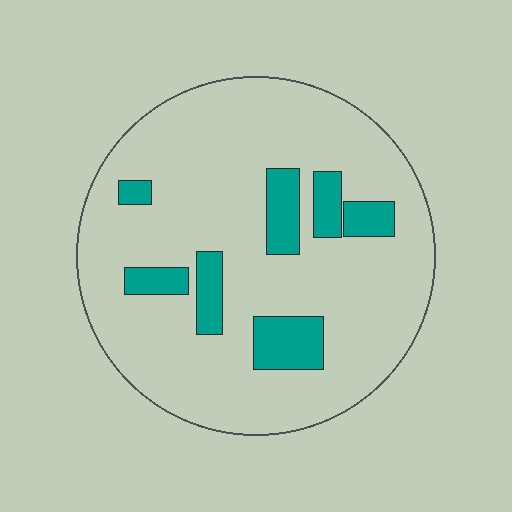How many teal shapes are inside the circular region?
7.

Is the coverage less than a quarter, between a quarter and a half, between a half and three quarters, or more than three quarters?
Less than a quarter.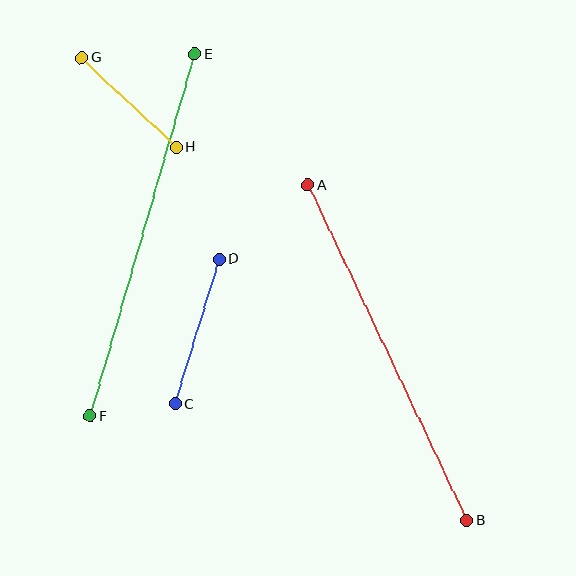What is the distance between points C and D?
The distance is approximately 151 pixels.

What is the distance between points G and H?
The distance is approximately 130 pixels.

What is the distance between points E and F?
The distance is approximately 376 pixels.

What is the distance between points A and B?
The distance is approximately 371 pixels.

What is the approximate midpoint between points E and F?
The midpoint is at approximately (142, 235) pixels.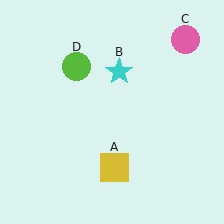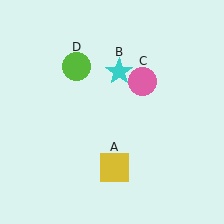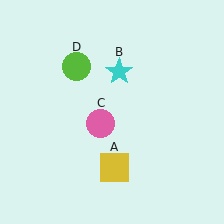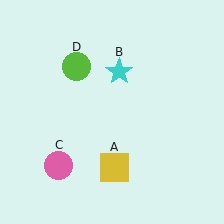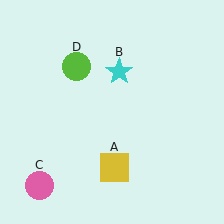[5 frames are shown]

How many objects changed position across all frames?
1 object changed position: pink circle (object C).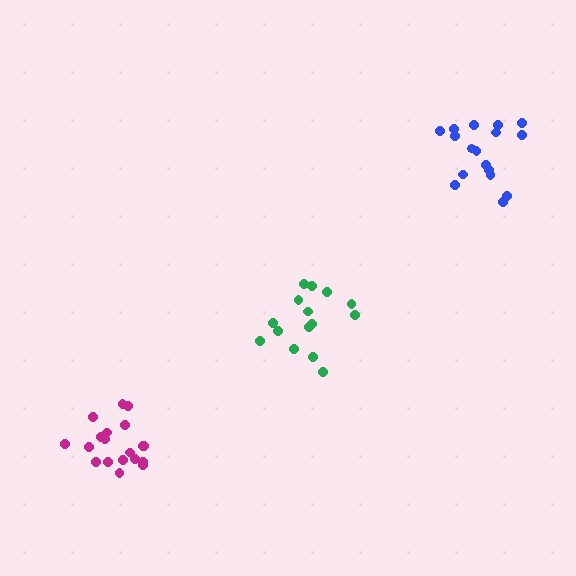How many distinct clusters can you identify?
There are 3 distinct clusters.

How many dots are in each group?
Group 1: 15 dots, Group 2: 17 dots, Group 3: 19 dots (51 total).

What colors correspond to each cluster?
The clusters are colored: green, blue, magenta.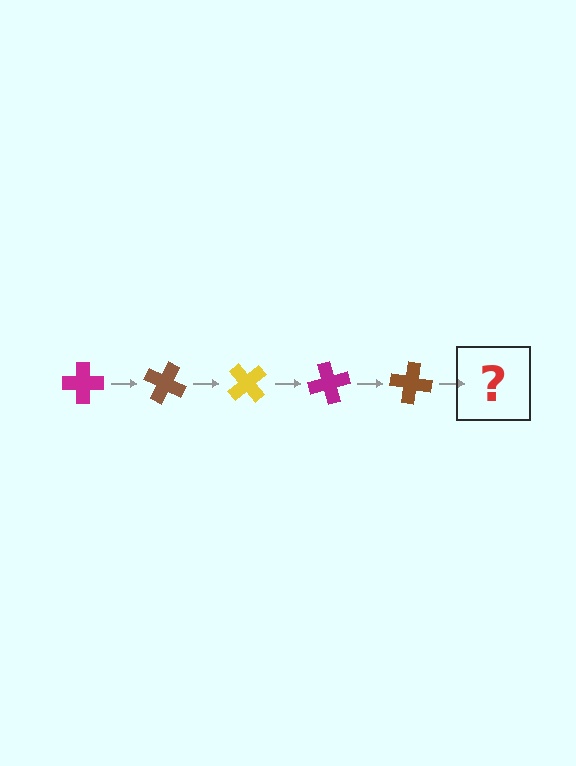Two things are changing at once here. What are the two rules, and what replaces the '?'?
The two rules are that it rotates 25 degrees each step and the color cycles through magenta, brown, and yellow. The '?' should be a yellow cross, rotated 125 degrees from the start.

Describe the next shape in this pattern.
It should be a yellow cross, rotated 125 degrees from the start.